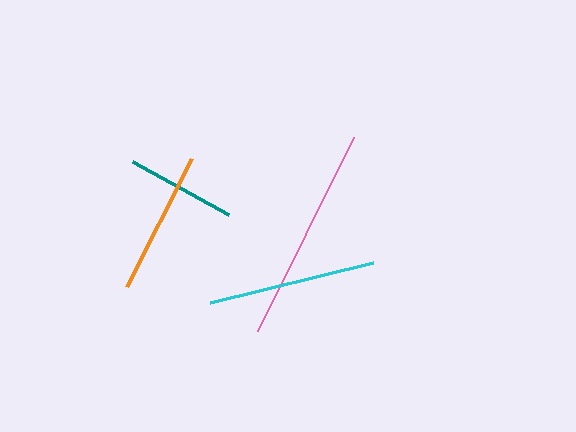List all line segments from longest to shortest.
From longest to shortest: pink, cyan, orange, teal.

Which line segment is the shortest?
The teal line is the shortest at approximately 110 pixels.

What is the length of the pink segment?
The pink segment is approximately 217 pixels long.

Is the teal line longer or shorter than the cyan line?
The cyan line is longer than the teal line.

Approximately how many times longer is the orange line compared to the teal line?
The orange line is approximately 1.3 times the length of the teal line.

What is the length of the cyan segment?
The cyan segment is approximately 167 pixels long.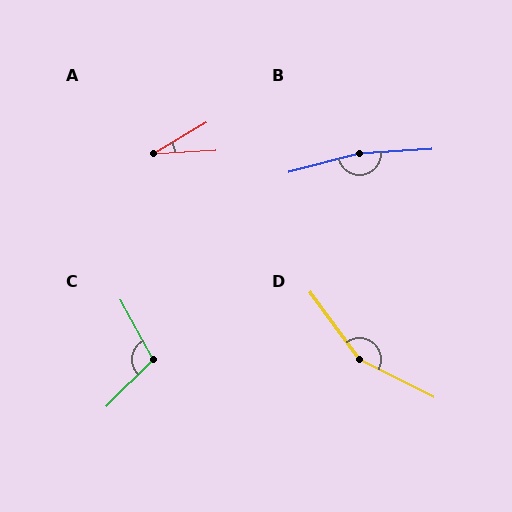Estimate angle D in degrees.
Approximately 153 degrees.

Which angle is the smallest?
A, at approximately 28 degrees.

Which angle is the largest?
B, at approximately 169 degrees.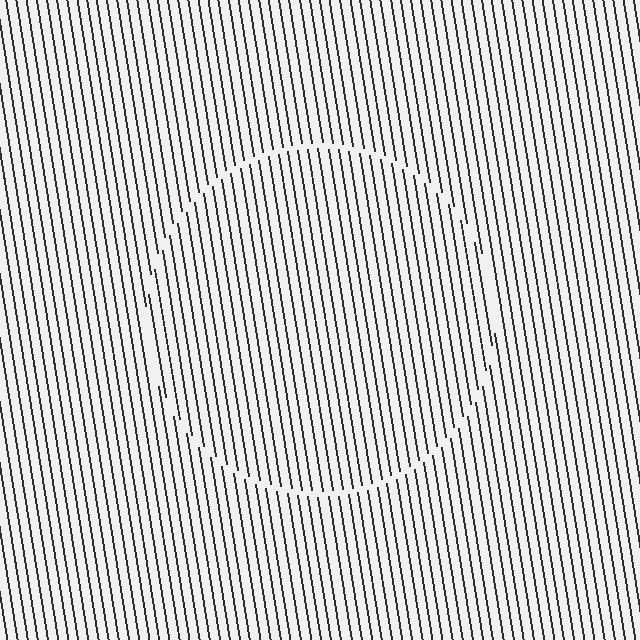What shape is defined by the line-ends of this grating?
An illusory circle. The interior of the shape contains the same grating, shifted by half a period — the contour is defined by the phase discontinuity where line-ends from the inner and outer gratings abut.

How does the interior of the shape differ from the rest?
The interior of the shape contains the same grating, shifted by half a period — the contour is defined by the phase discontinuity where line-ends from the inner and outer gratings abut.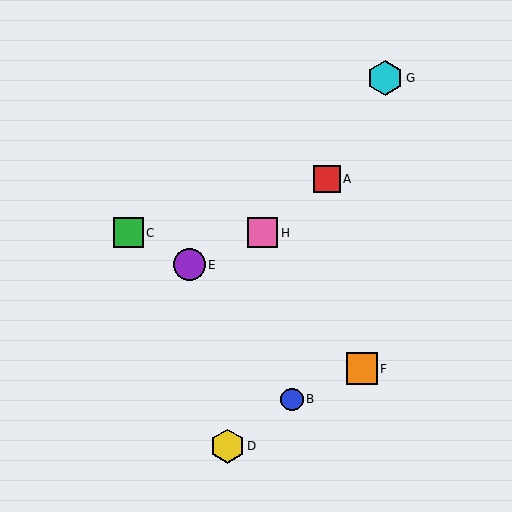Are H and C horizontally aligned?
Yes, both are at y≈233.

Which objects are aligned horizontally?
Objects C, H are aligned horizontally.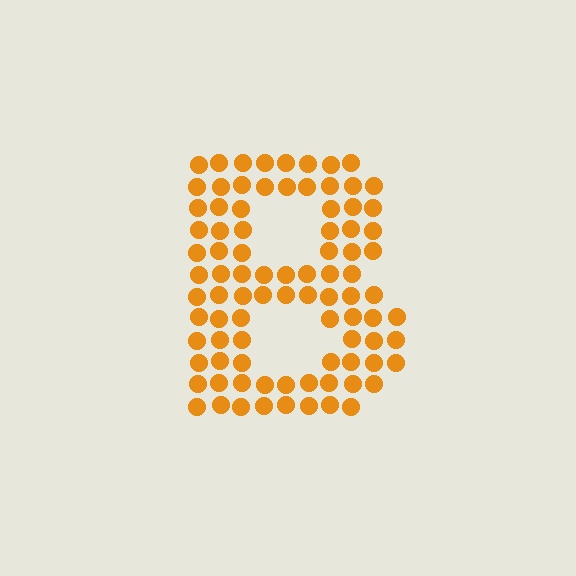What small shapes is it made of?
It is made of small circles.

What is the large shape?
The large shape is the letter B.